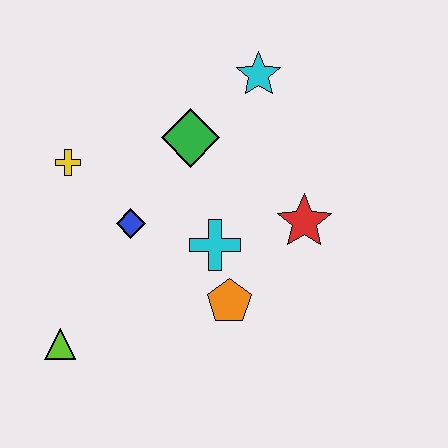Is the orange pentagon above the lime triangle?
Yes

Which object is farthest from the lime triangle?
The cyan star is farthest from the lime triangle.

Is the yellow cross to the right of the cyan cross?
No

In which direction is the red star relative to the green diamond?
The red star is to the right of the green diamond.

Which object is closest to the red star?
The cyan cross is closest to the red star.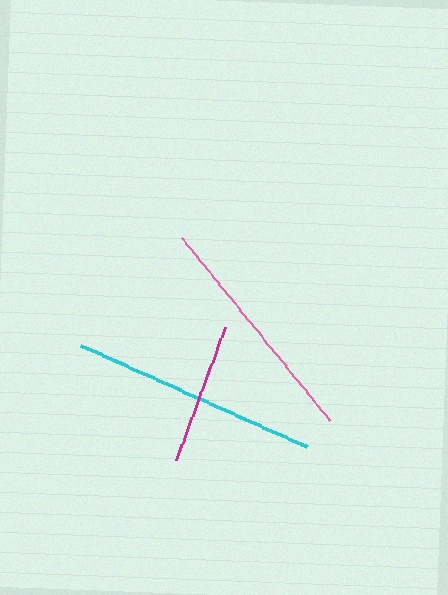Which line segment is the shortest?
The magenta line is the shortest at approximately 141 pixels.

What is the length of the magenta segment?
The magenta segment is approximately 141 pixels long.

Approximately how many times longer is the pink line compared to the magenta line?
The pink line is approximately 1.7 times the length of the magenta line.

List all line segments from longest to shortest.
From longest to shortest: cyan, pink, magenta.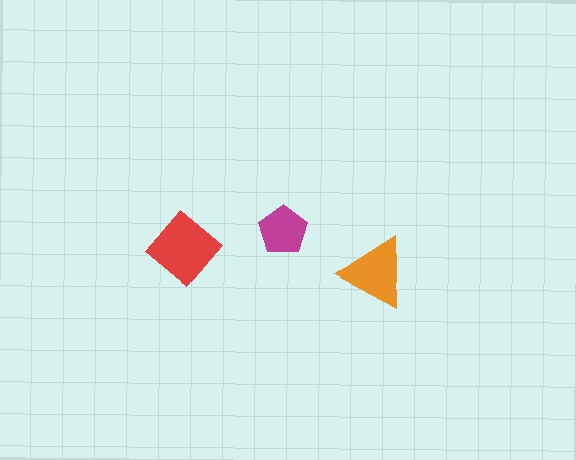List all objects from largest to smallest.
The red diamond, the orange triangle, the magenta pentagon.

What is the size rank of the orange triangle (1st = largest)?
2nd.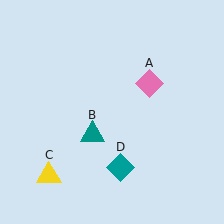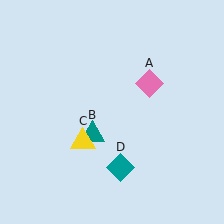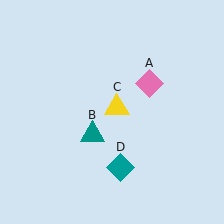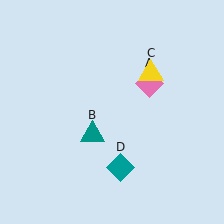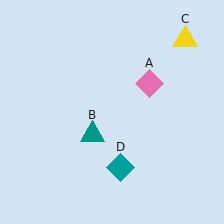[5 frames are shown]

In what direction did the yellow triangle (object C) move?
The yellow triangle (object C) moved up and to the right.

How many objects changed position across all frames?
1 object changed position: yellow triangle (object C).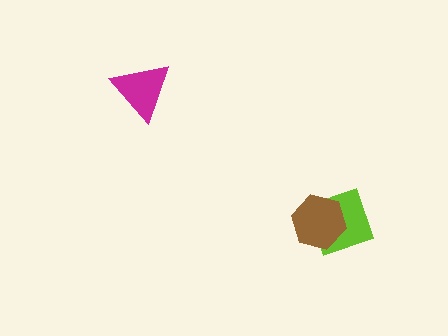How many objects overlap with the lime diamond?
1 object overlaps with the lime diamond.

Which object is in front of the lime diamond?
The brown hexagon is in front of the lime diamond.